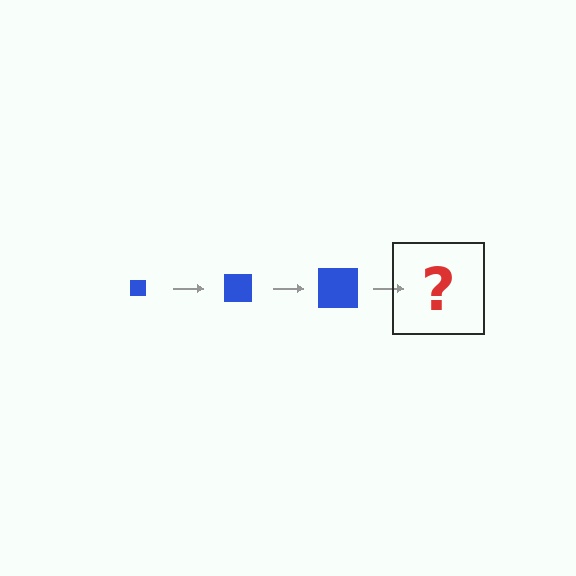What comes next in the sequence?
The next element should be a blue square, larger than the previous one.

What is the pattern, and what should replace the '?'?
The pattern is that the square gets progressively larger each step. The '?' should be a blue square, larger than the previous one.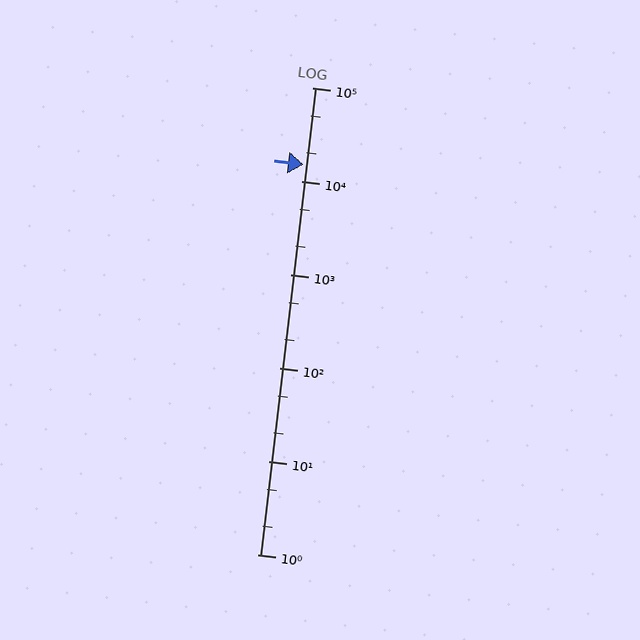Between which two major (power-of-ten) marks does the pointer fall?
The pointer is between 10000 and 100000.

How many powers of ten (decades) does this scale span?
The scale spans 5 decades, from 1 to 100000.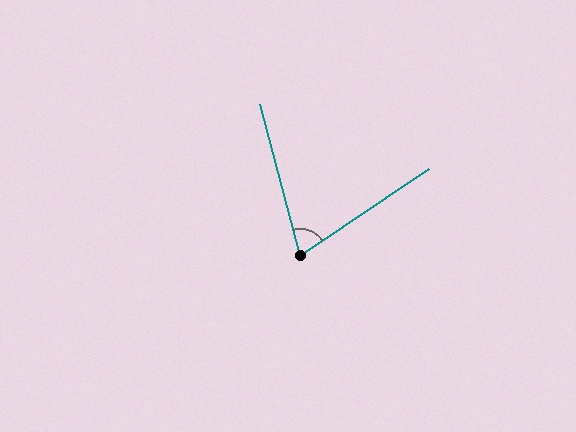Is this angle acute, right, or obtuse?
It is acute.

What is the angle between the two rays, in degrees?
Approximately 71 degrees.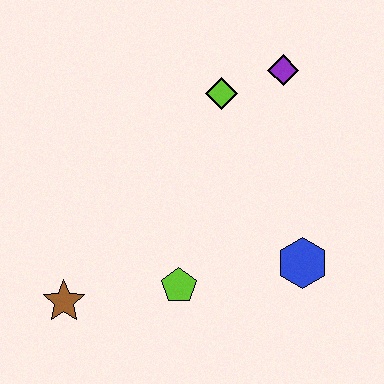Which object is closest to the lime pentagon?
The brown star is closest to the lime pentagon.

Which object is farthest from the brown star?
The purple diamond is farthest from the brown star.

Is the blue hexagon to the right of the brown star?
Yes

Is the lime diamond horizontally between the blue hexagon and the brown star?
Yes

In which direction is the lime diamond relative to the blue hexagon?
The lime diamond is above the blue hexagon.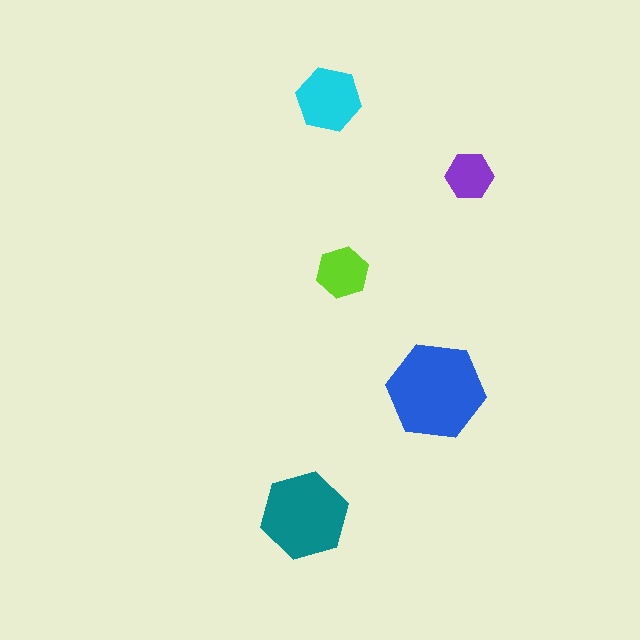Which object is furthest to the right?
The purple hexagon is rightmost.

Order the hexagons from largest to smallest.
the blue one, the teal one, the cyan one, the lime one, the purple one.